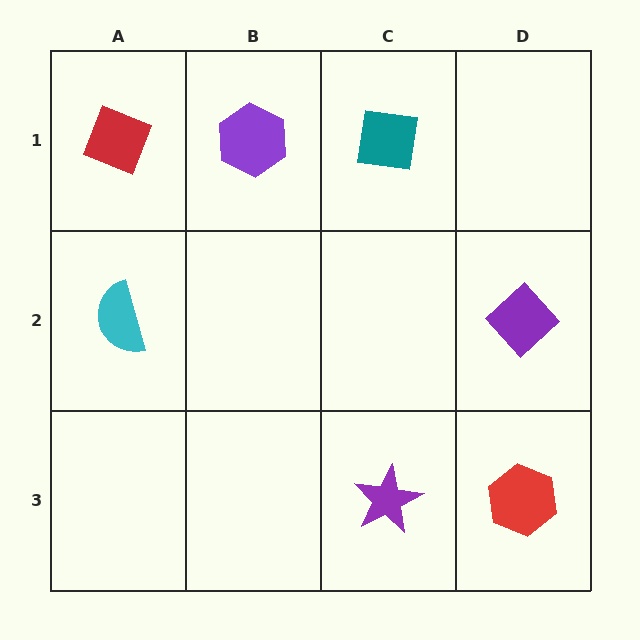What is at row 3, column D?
A red hexagon.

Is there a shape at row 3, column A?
No, that cell is empty.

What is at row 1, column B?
A purple hexagon.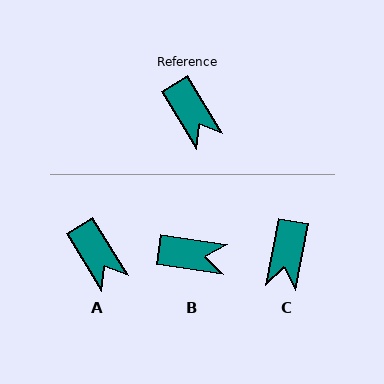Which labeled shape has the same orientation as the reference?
A.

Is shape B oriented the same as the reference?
No, it is off by about 51 degrees.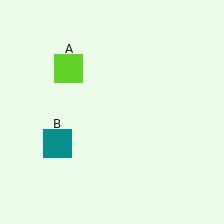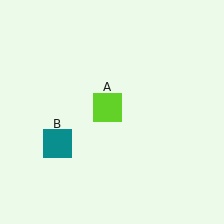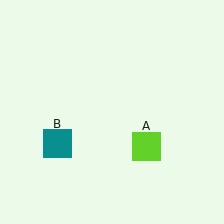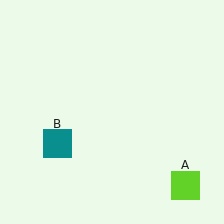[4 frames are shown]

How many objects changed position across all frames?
1 object changed position: lime square (object A).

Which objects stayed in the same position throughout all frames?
Teal square (object B) remained stationary.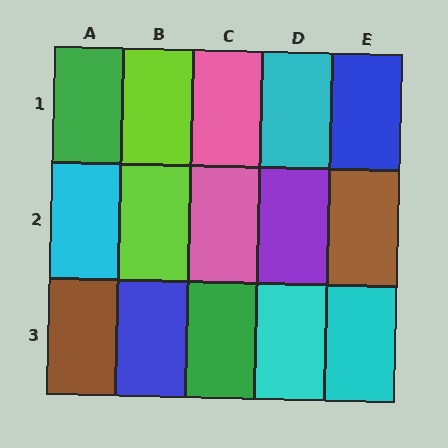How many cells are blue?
2 cells are blue.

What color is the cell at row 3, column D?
Cyan.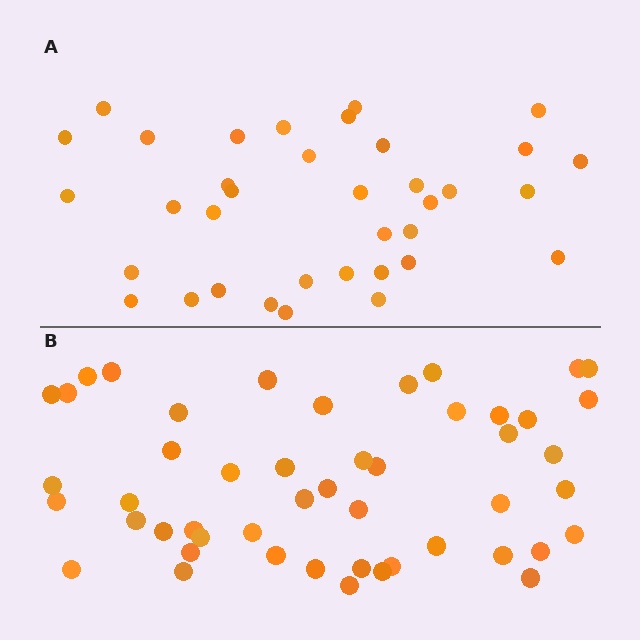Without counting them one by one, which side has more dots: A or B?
Region B (the bottom region) has more dots.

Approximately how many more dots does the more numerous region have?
Region B has approximately 15 more dots than region A.